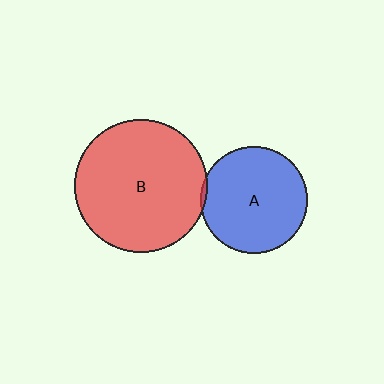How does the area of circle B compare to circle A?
Approximately 1.5 times.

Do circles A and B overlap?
Yes.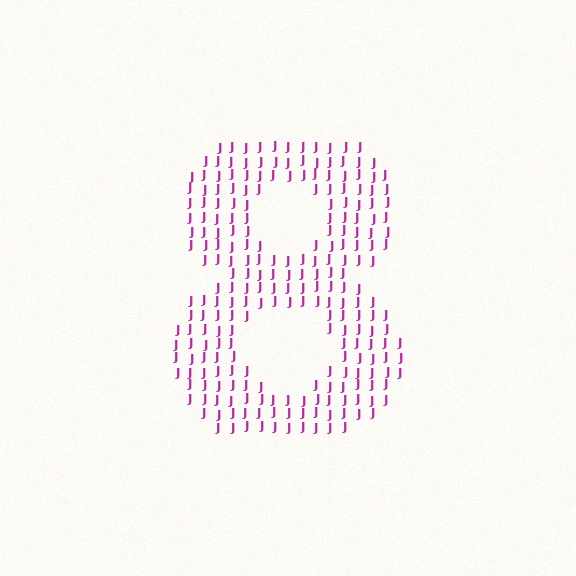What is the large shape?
The large shape is the digit 8.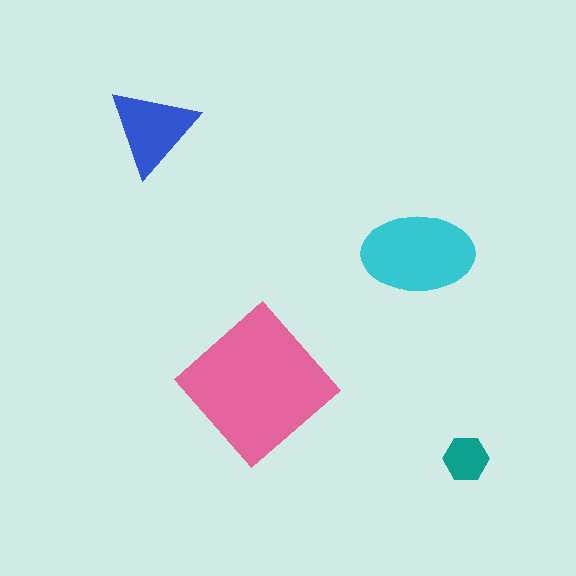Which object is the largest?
The pink diamond.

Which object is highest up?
The blue triangle is topmost.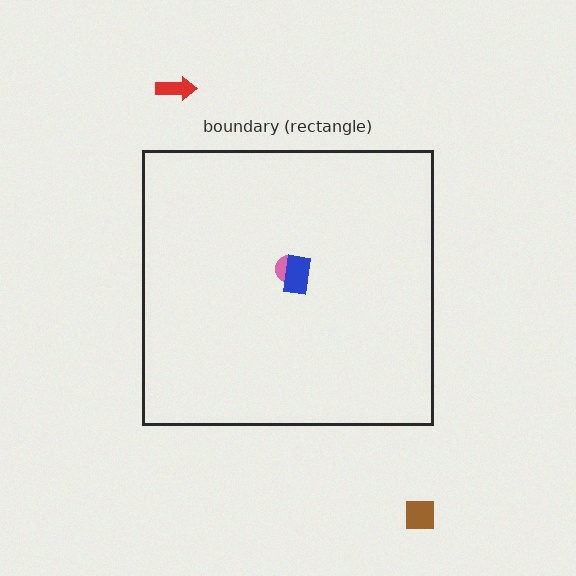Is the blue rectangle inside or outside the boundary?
Inside.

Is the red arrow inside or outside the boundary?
Outside.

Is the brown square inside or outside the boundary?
Outside.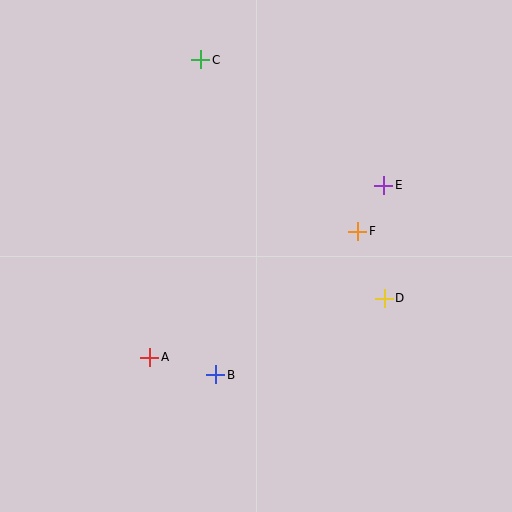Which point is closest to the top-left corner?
Point C is closest to the top-left corner.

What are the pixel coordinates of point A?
Point A is at (150, 357).